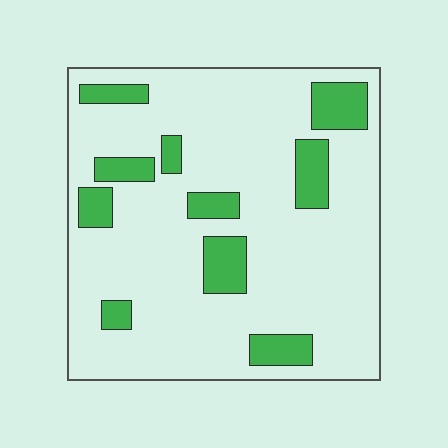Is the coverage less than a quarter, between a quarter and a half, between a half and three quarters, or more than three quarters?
Less than a quarter.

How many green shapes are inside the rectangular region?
10.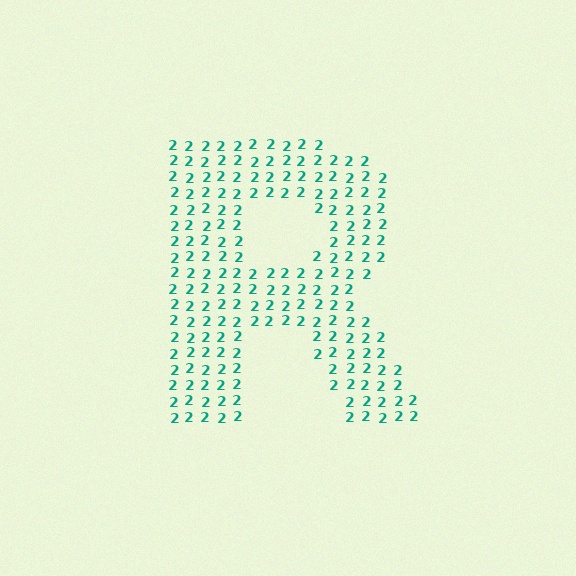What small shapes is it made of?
It is made of small digit 2's.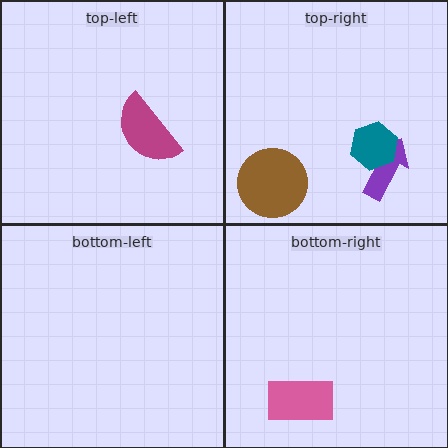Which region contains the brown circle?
The top-right region.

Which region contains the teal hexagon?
The top-right region.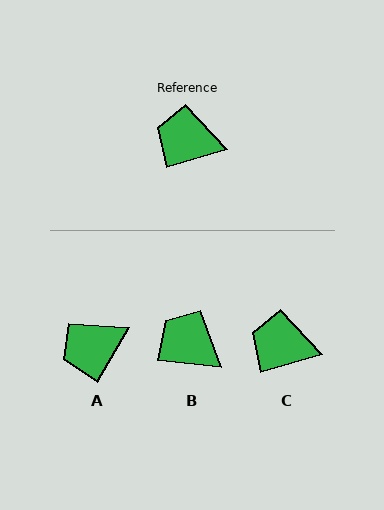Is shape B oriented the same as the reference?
No, it is off by about 23 degrees.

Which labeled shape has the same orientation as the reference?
C.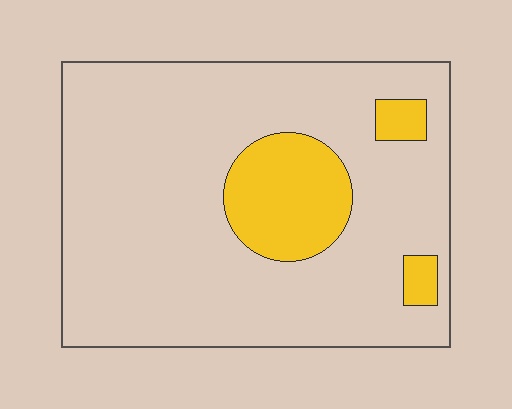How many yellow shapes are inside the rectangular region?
3.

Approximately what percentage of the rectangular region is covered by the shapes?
Approximately 15%.